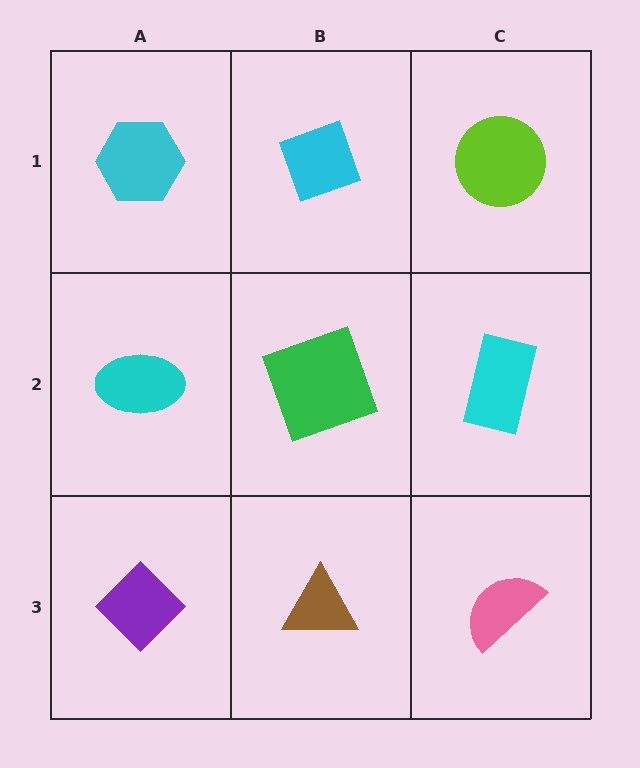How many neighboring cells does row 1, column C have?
2.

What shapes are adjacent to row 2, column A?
A cyan hexagon (row 1, column A), a purple diamond (row 3, column A), a green square (row 2, column B).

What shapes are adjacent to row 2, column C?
A lime circle (row 1, column C), a pink semicircle (row 3, column C), a green square (row 2, column B).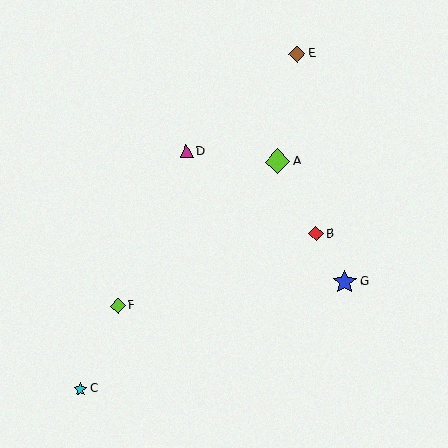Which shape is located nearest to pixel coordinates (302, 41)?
The brown diamond (labeled E) at (297, 54) is nearest to that location.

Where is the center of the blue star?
The center of the blue star is at (345, 282).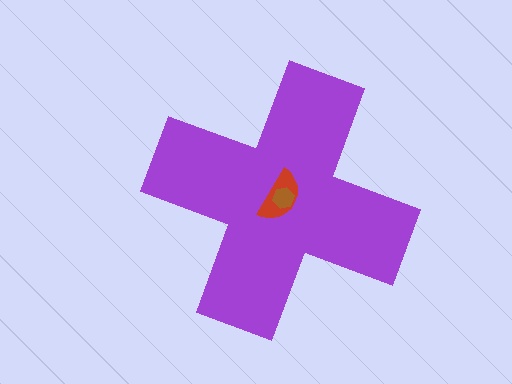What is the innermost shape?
The brown hexagon.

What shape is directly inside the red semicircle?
The brown hexagon.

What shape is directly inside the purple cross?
The red semicircle.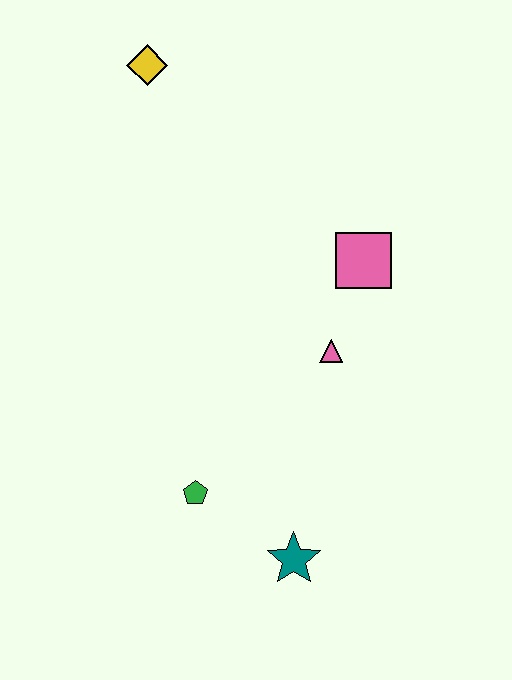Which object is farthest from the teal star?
The yellow diamond is farthest from the teal star.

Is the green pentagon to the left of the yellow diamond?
No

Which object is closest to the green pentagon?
The teal star is closest to the green pentagon.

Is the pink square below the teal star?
No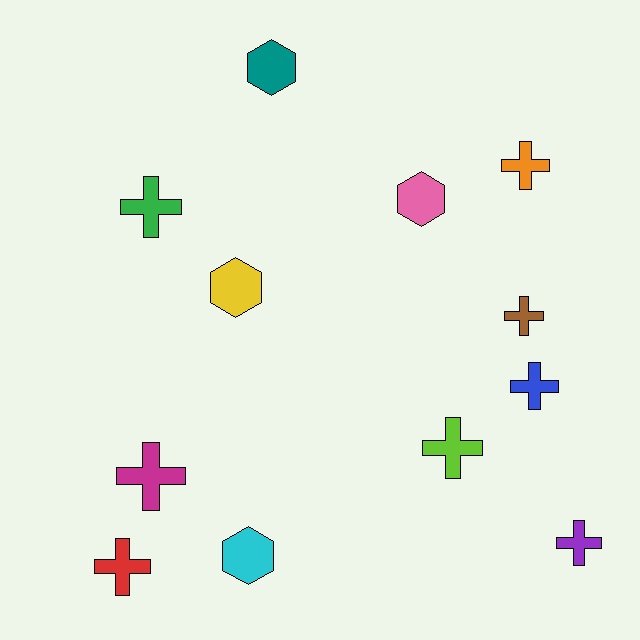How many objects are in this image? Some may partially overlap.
There are 12 objects.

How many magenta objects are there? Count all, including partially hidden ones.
There is 1 magenta object.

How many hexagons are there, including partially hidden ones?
There are 4 hexagons.